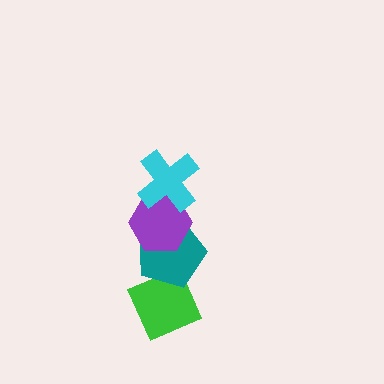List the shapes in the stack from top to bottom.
From top to bottom: the cyan cross, the purple hexagon, the teal pentagon, the green diamond.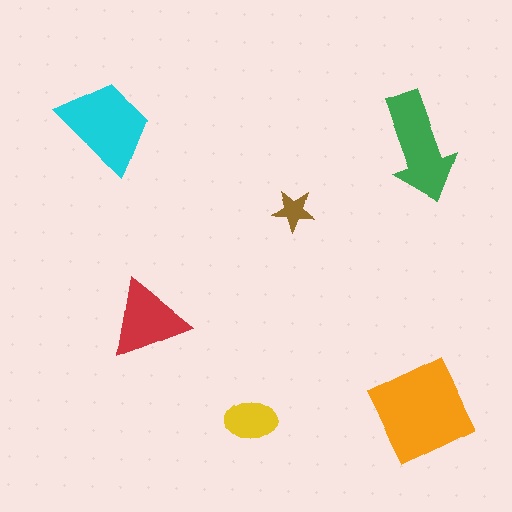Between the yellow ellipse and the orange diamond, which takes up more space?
The orange diamond.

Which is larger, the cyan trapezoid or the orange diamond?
The orange diamond.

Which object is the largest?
The orange diamond.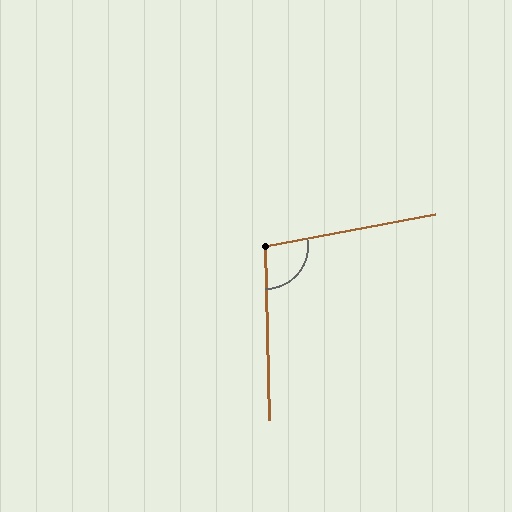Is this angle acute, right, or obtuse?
It is obtuse.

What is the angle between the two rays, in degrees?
Approximately 99 degrees.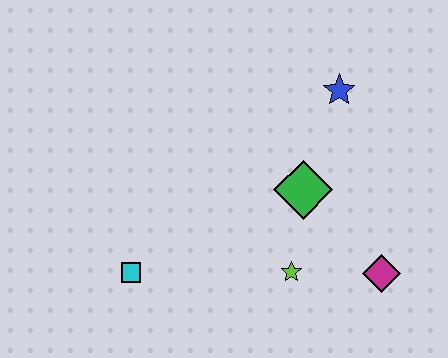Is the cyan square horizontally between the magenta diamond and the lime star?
No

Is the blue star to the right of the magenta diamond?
No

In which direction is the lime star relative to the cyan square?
The lime star is to the right of the cyan square.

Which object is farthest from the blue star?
The cyan square is farthest from the blue star.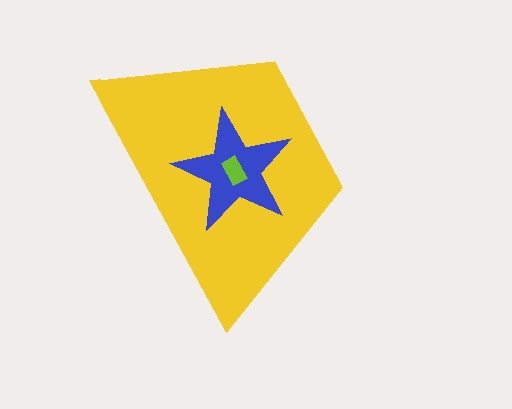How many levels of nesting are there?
3.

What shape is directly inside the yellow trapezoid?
The blue star.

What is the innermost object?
The lime rectangle.